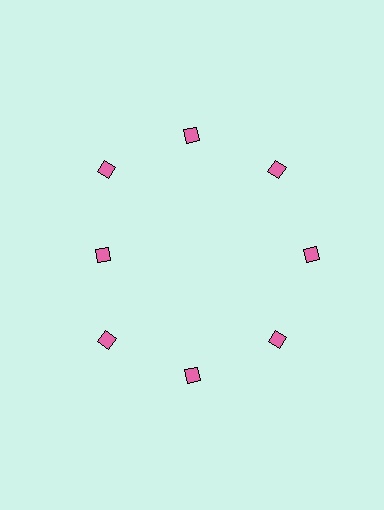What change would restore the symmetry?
The symmetry would be restored by moving it outward, back onto the ring so that all 8 diamonds sit at equal angles and equal distance from the center.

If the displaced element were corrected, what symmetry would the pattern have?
It would have 8-fold rotational symmetry — the pattern would map onto itself every 45 degrees.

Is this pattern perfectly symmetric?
No. The 8 pink diamonds are arranged in a ring, but one element near the 9 o'clock position is pulled inward toward the center, breaking the 8-fold rotational symmetry.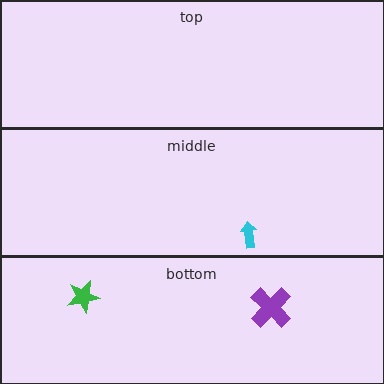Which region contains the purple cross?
The bottom region.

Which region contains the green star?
The bottom region.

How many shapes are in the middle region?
1.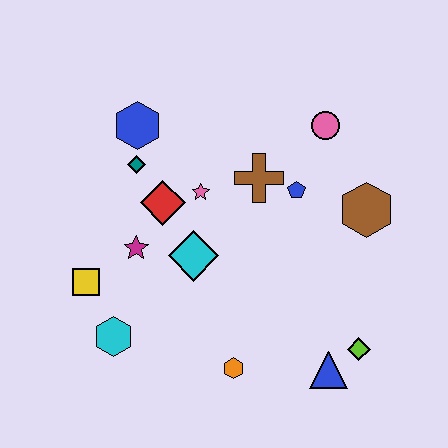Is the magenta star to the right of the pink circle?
No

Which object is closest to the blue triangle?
The lime diamond is closest to the blue triangle.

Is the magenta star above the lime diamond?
Yes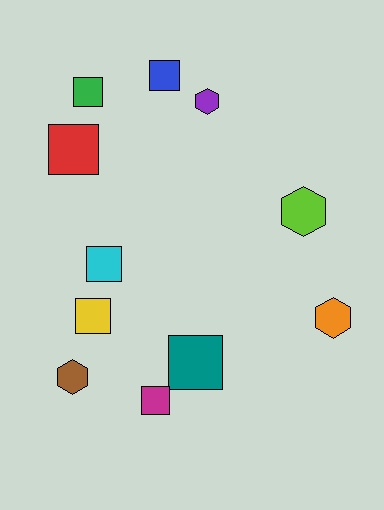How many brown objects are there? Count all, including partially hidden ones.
There is 1 brown object.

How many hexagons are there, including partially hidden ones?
There are 4 hexagons.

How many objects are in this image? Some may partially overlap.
There are 11 objects.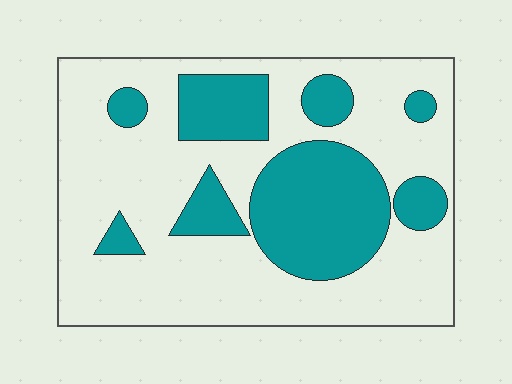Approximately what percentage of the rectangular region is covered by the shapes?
Approximately 30%.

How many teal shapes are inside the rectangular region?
8.